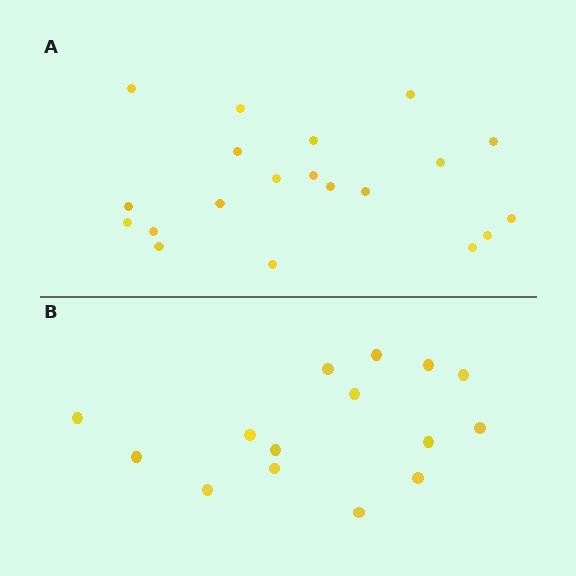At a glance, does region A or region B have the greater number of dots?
Region A (the top region) has more dots.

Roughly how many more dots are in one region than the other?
Region A has about 5 more dots than region B.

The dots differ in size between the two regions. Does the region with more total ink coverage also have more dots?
No. Region B has more total ink coverage because its dots are larger, but region A actually contains more individual dots. Total area can be misleading — the number of items is what matters here.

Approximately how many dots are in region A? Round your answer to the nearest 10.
About 20 dots.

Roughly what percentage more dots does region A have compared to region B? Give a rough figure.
About 35% more.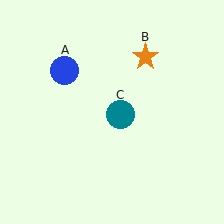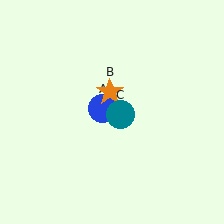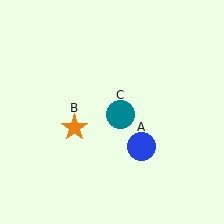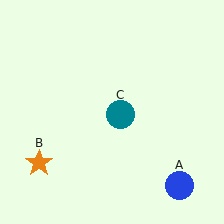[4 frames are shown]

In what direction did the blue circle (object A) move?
The blue circle (object A) moved down and to the right.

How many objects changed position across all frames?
2 objects changed position: blue circle (object A), orange star (object B).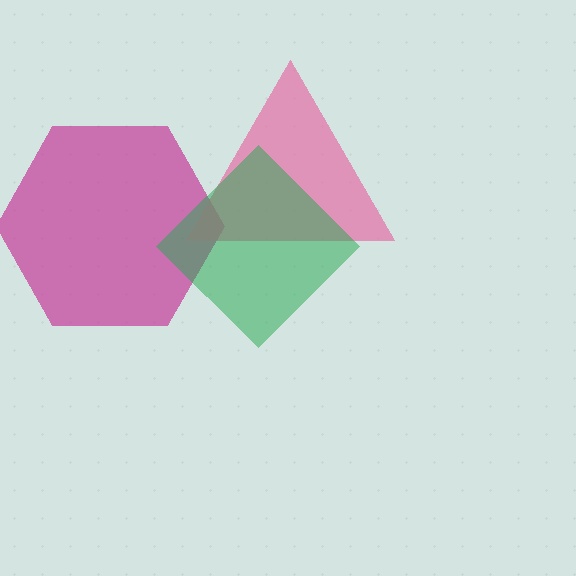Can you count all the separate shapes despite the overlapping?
Yes, there are 3 separate shapes.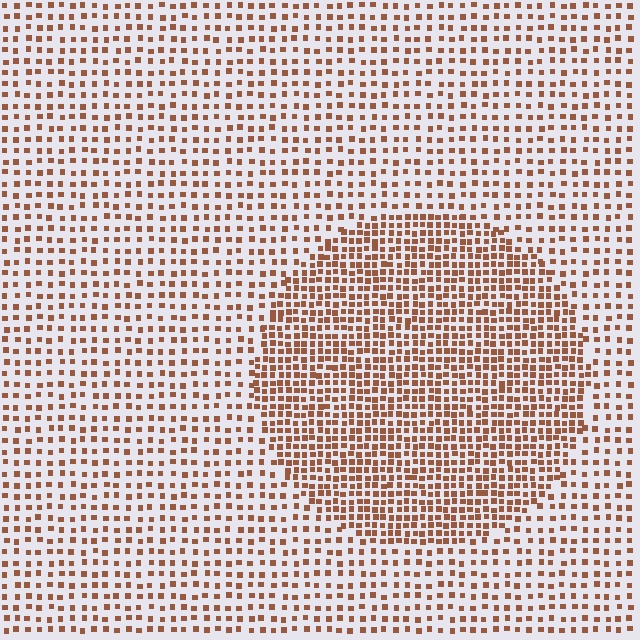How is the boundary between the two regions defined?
The boundary is defined by a change in element density (approximately 2.0x ratio). All elements are the same color, size, and shape.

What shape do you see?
I see a circle.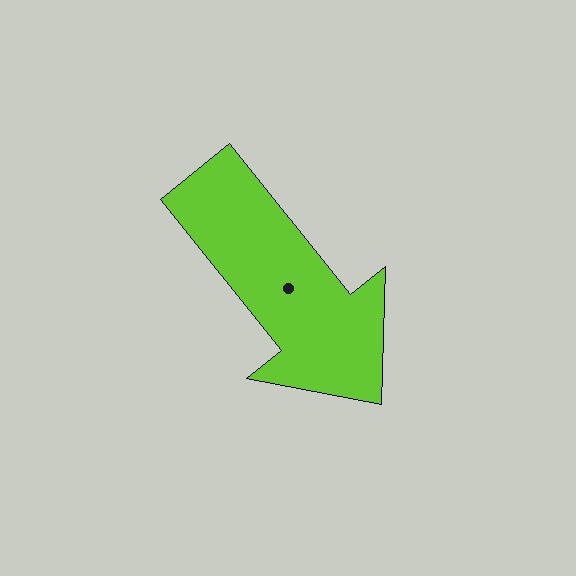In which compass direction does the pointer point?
Southeast.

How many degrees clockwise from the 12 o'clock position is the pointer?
Approximately 141 degrees.